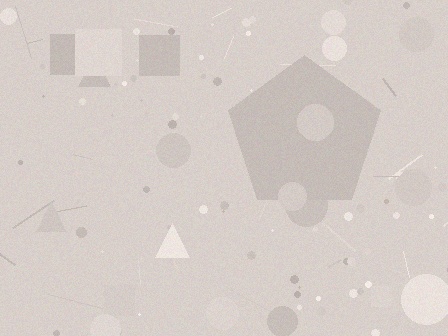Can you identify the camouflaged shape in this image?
The camouflaged shape is a pentagon.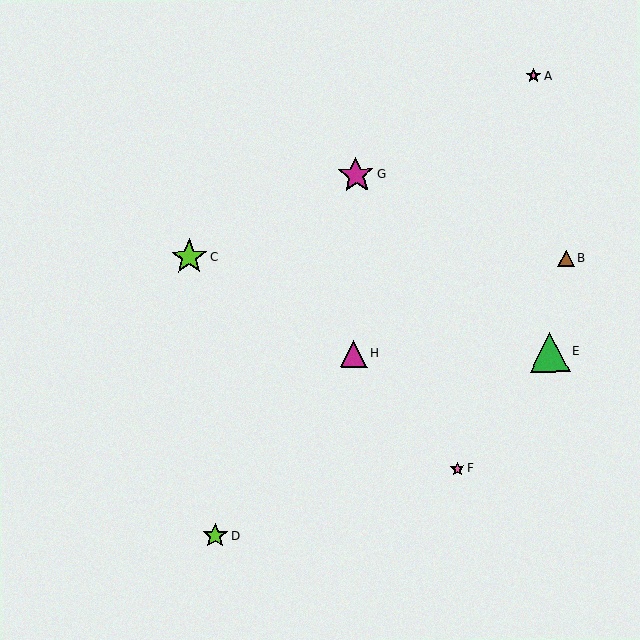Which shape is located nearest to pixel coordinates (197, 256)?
The lime star (labeled C) at (189, 257) is nearest to that location.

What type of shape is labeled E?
Shape E is a green triangle.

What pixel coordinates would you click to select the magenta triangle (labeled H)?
Click at (354, 354) to select the magenta triangle H.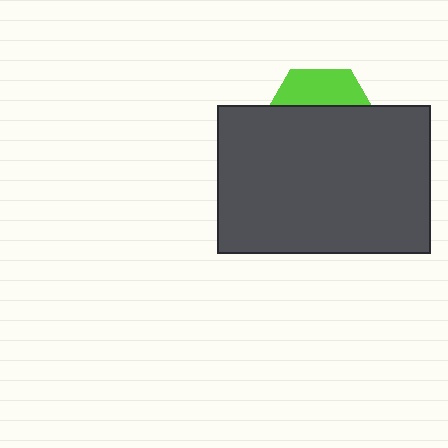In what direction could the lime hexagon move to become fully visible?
The lime hexagon could move up. That would shift it out from behind the dark gray rectangle entirely.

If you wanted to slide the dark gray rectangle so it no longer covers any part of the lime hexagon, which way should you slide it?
Slide it down — that is the most direct way to separate the two shapes.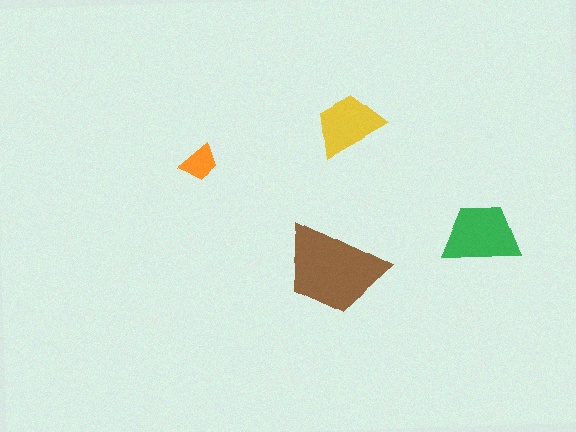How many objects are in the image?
There are 4 objects in the image.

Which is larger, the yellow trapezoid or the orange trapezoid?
The yellow one.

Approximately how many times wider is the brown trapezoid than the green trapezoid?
About 1.5 times wider.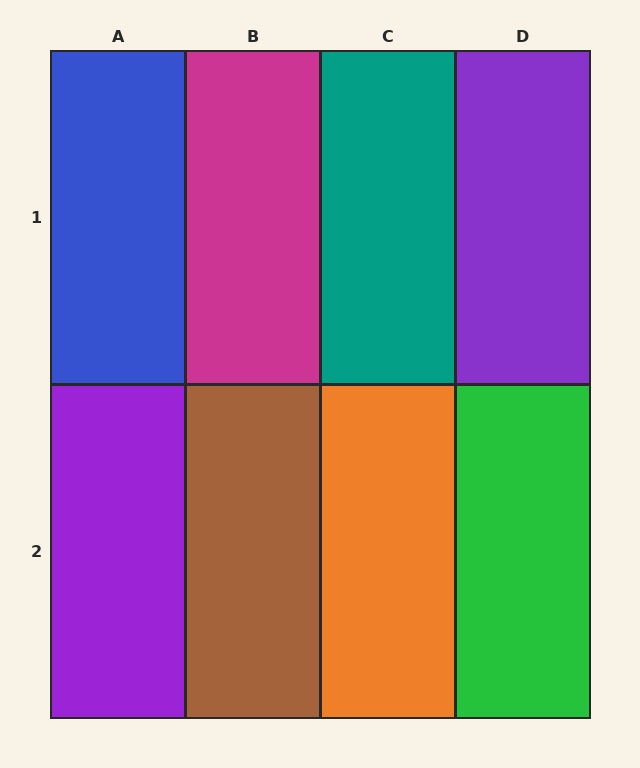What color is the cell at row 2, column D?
Green.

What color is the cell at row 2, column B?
Brown.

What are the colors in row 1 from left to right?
Blue, magenta, teal, purple.